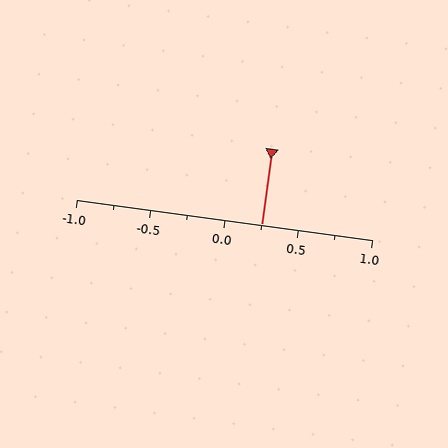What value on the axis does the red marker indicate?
The marker indicates approximately 0.25.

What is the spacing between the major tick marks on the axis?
The major ticks are spaced 0.5 apart.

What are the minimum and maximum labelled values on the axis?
The axis runs from -1.0 to 1.0.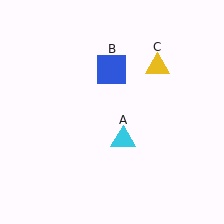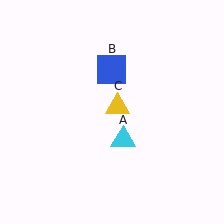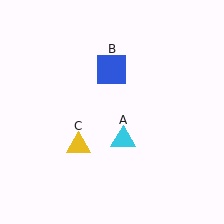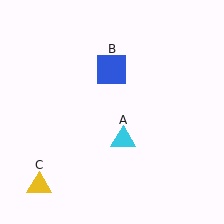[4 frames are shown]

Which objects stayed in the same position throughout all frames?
Cyan triangle (object A) and blue square (object B) remained stationary.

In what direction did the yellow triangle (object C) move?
The yellow triangle (object C) moved down and to the left.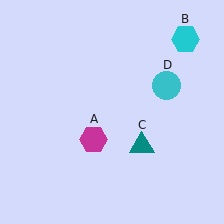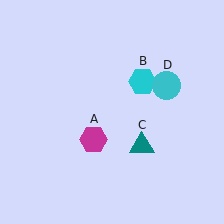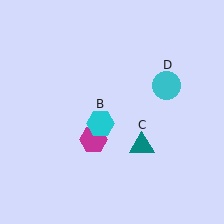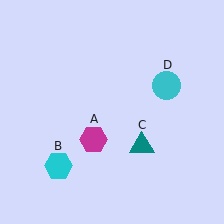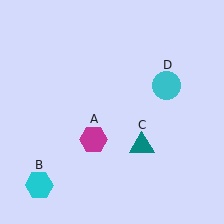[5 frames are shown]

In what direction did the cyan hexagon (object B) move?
The cyan hexagon (object B) moved down and to the left.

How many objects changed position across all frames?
1 object changed position: cyan hexagon (object B).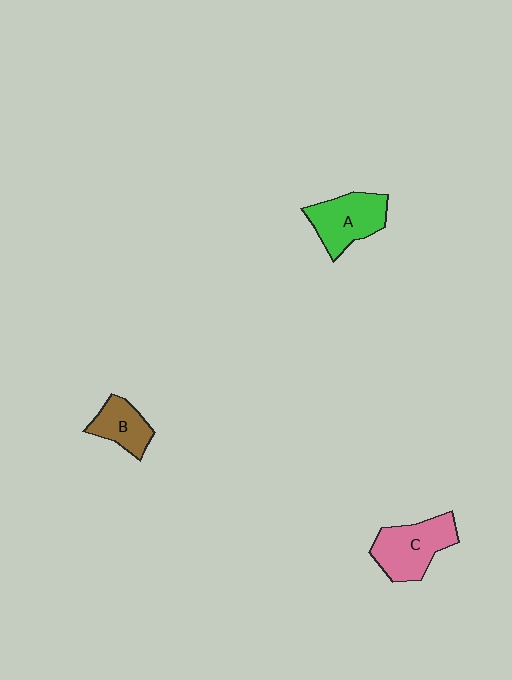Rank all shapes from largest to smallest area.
From largest to smallest: C (pink), A (green), B (brown).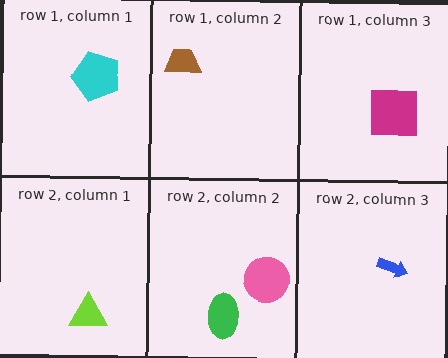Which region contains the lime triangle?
The row 2, column 1 region.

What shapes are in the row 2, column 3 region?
The blue arrow.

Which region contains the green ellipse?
The row 2, column 2 region.